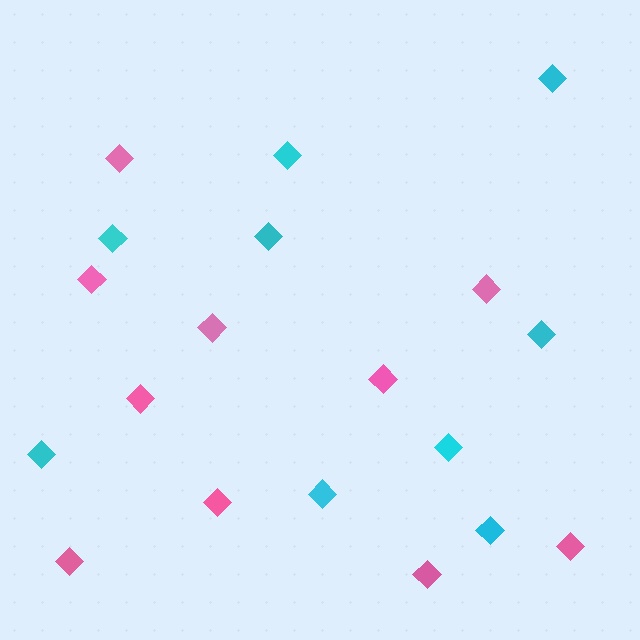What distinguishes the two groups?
There are 2 groups: one group of pink diamonds (10) and one group of cyan diamonds (9).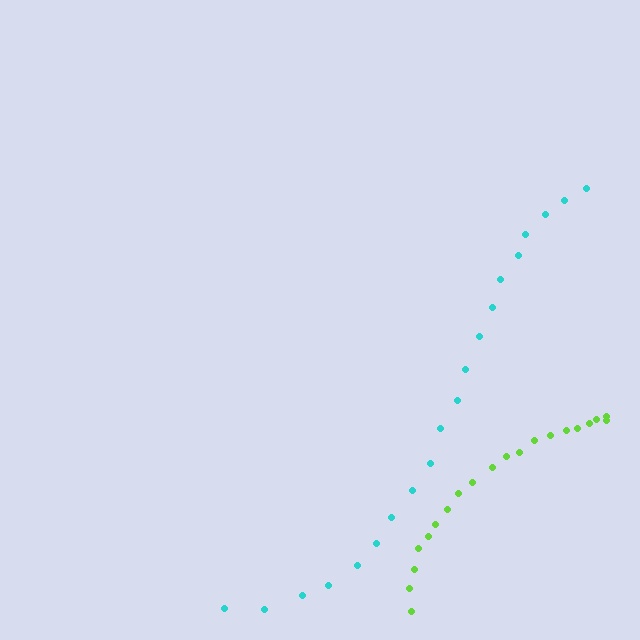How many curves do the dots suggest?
There are 2 distinct paths.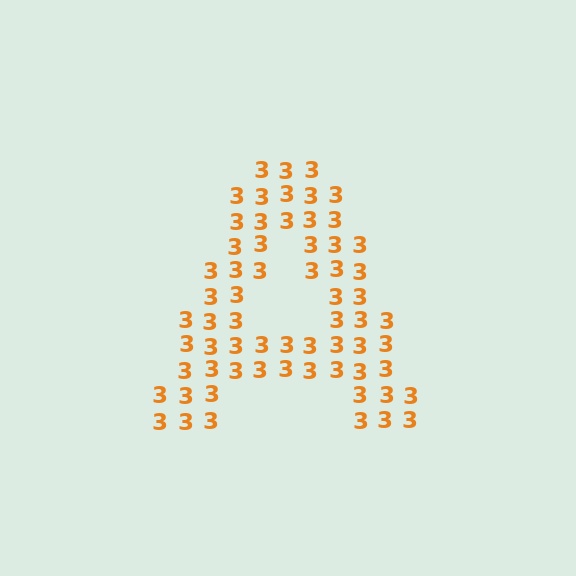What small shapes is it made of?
It is made of small digit 3's.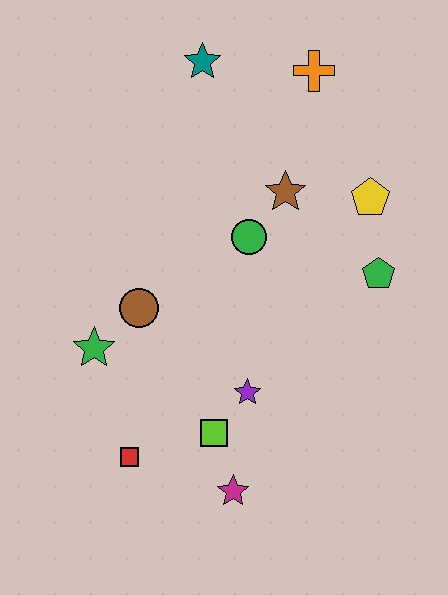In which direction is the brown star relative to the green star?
The brown star is to the right of the green star.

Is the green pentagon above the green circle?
No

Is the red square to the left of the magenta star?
Yes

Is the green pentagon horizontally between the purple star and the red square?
No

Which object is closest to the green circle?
The brown star is closest to the green circle.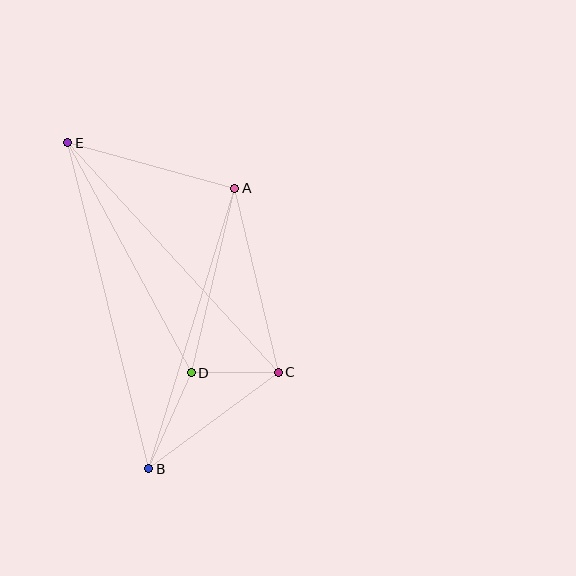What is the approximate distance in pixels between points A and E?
The distance between A and E is approximately 173 pixels.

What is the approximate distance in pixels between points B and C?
The distance between B and C is approximately 162 pixels.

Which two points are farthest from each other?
Points B and E are farthest from each other.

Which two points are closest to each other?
Points C and D are closest to each other.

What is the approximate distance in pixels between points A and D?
The distance between A and D is approximately 190 pixels.